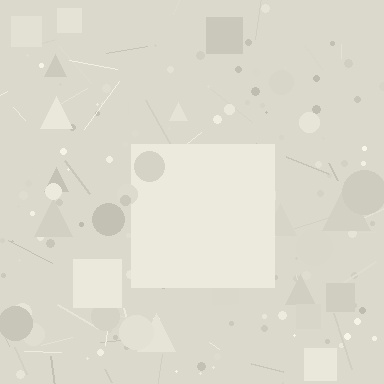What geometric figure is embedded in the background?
A square is embedded in the background.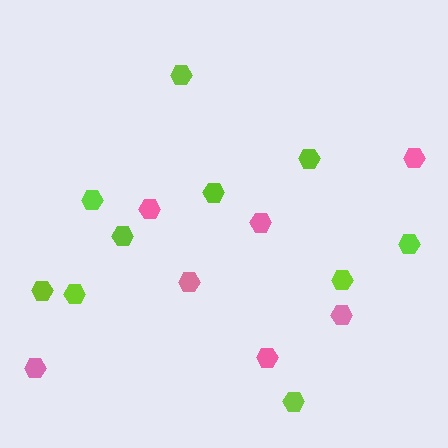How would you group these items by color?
There are 2 groups: one group of lime hexagons (10) and one group of pink hexagons (7).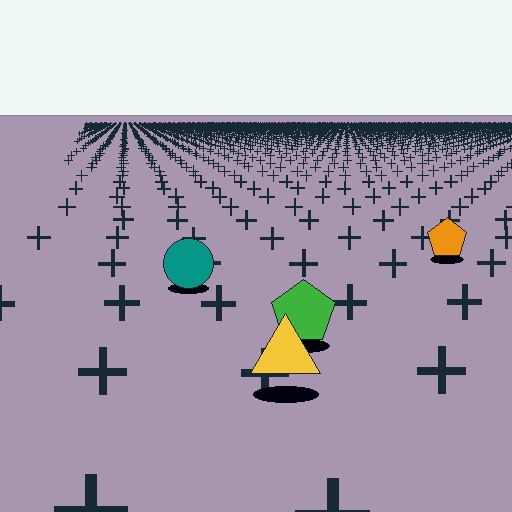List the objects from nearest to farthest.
From nearest to farthest: the yellow triangle, the green pentagon, the teal circle, the orange pentagon.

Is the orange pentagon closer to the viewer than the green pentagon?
No. The green pentagon is closer — you can tell from the texture gradient: the ground texture is coarser near it.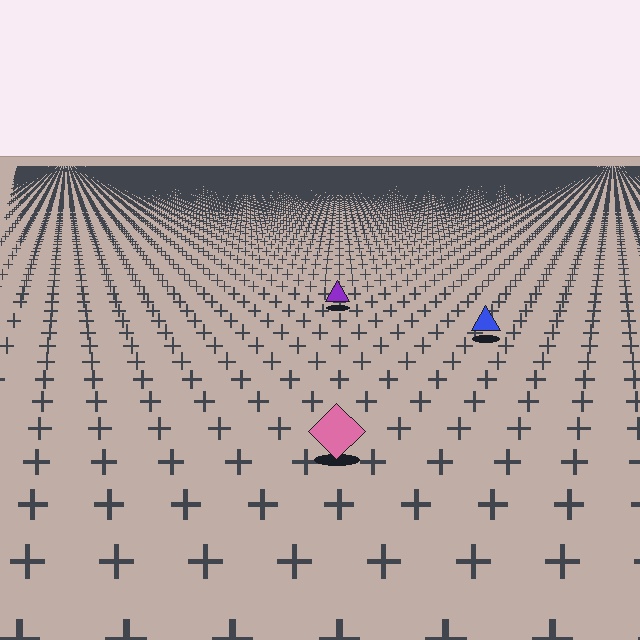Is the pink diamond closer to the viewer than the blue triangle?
Yes. The pink diamond is closer — you can tell from the texture gradient: the ground texture is coarser near it.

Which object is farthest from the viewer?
The purple triangle is farthest from the viewer. It appears smaller and the ground texture around it is denser.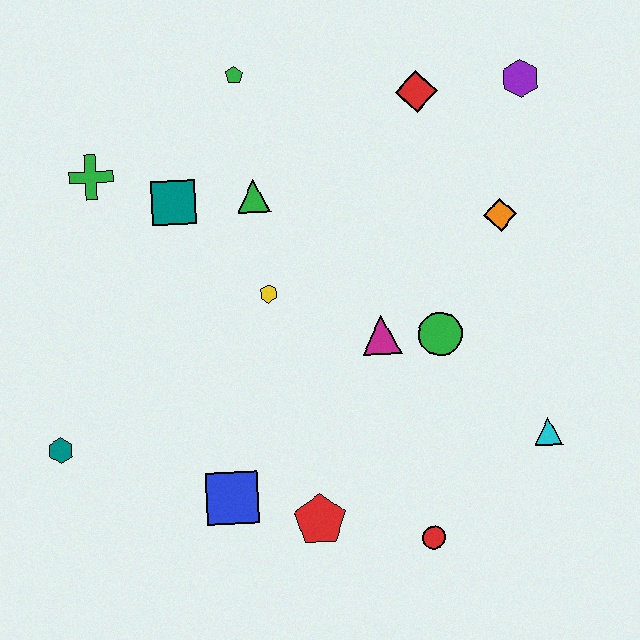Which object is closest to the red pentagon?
The blue square is closest to the red pentagon.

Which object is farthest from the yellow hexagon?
The purple hexagon is farthest from the yellow hexagon.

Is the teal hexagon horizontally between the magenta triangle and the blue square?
No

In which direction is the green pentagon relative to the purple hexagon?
The green pentagon is to the left of the purple hexagon.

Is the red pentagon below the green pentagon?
Yes